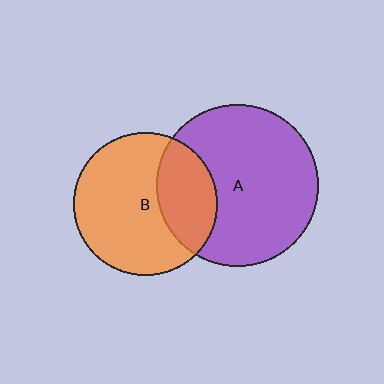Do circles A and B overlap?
Yes.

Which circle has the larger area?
Circle A (purple).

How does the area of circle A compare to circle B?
Approximately 1.3 times.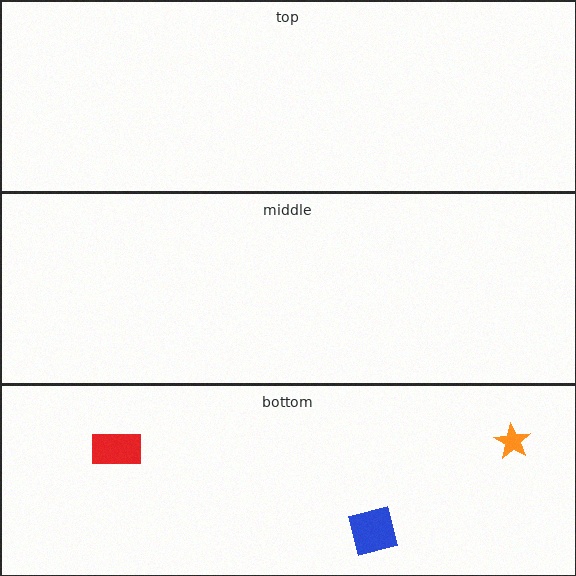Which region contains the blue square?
The bottom region.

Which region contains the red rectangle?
The bottom region.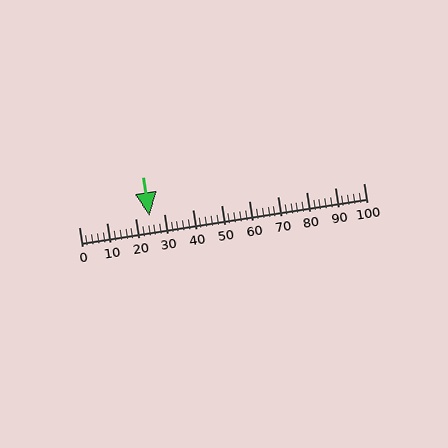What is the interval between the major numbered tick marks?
The major tick marks are spaced 10 units apart.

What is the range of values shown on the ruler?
The ruler shows values from 0 to 100.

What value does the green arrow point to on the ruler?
The green arrow points to approximately 25.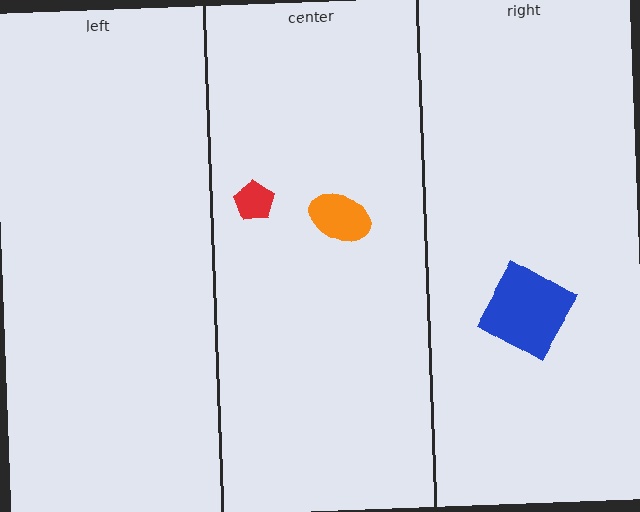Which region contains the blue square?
The right region.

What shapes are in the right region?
The blue square.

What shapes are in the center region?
The orange ellipse, the red pentagon.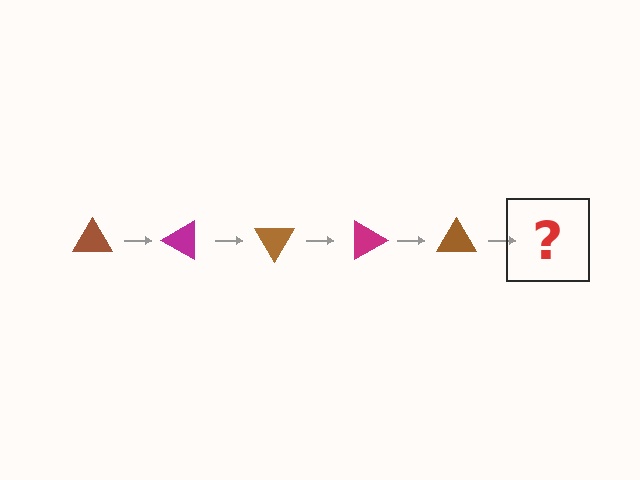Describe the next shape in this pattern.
It should be a magenta triangle, rotated 150 degrees from the start.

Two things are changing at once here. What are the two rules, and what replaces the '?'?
The two rules are that it rotates 30 degrees each step and the color cycles through brown and magenta. The '?' should be a magenta triangle, rotated 150 degrees from the start.